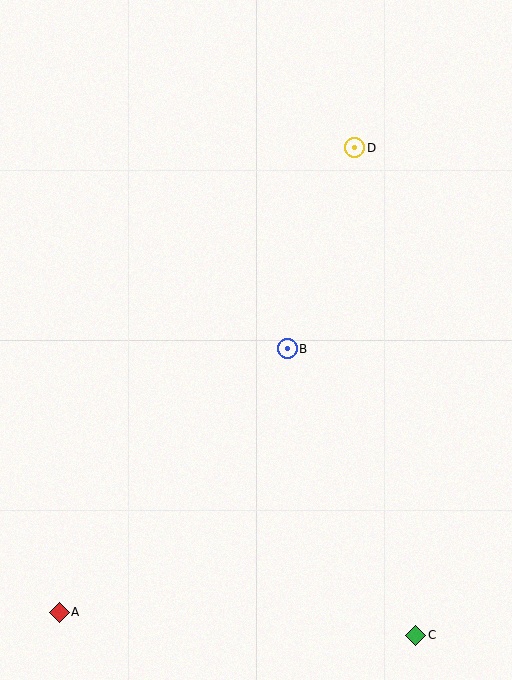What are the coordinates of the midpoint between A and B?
The midpoint between A and B is at (173, 480).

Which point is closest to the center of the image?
Point B at (287, 349) is closest to the center.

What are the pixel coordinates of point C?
Point C is at (416, 635).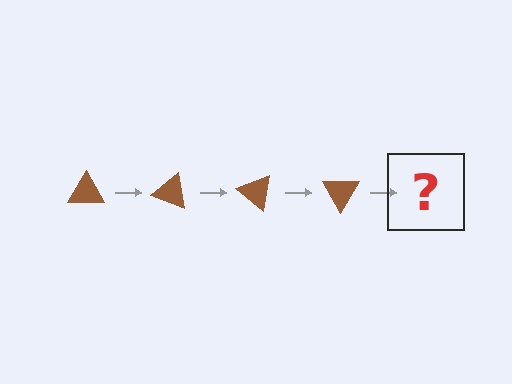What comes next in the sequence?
The next element should be a brown triangle rotated 80 degrees.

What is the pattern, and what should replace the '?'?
The pattern is that the triangle rotates 20 degrees each step. The '?' should be a brown triangle rotated 80 degrees.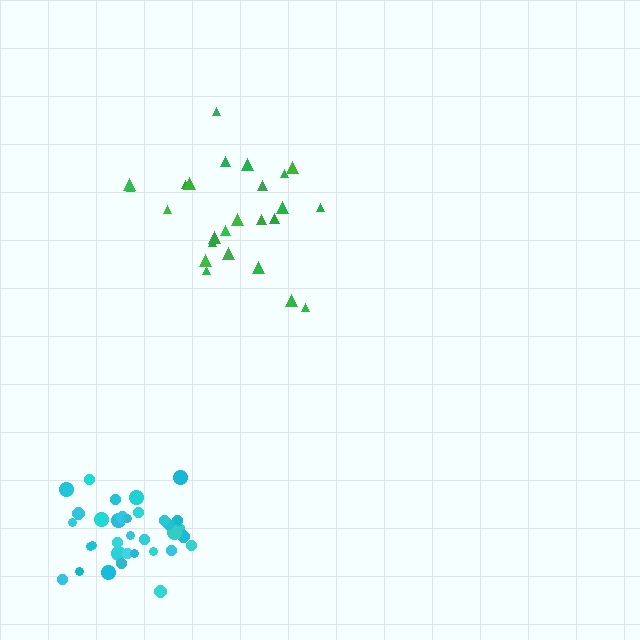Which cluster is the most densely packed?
Cyan.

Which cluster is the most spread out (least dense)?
Green.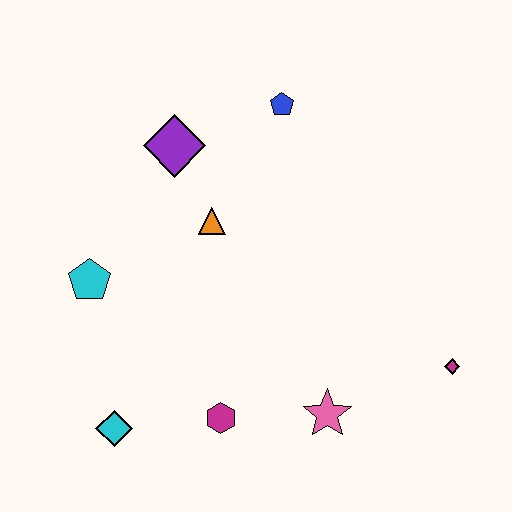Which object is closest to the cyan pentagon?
The orange triangle is closest to the cyan pentagon.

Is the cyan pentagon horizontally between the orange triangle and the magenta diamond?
No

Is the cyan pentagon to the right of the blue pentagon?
No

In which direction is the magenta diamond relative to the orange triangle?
The magenta diamond is to the right of the orange triangle.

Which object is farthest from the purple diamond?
The magenta diamond is farthest from the purple diamond.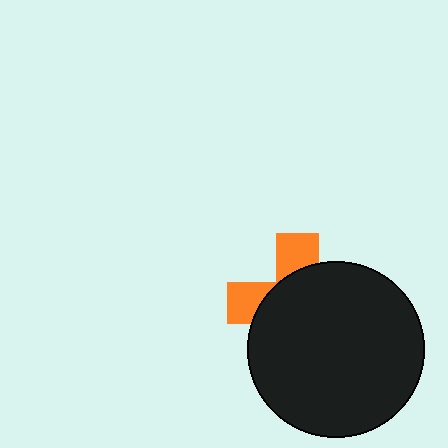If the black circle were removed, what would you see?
You would see the complete orange cross.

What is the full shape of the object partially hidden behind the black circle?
The partially hidden object is an orange cross.